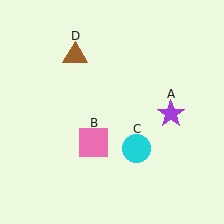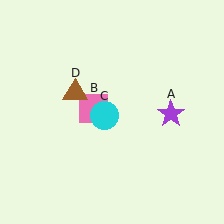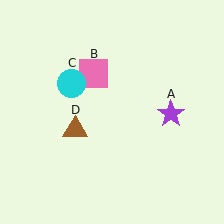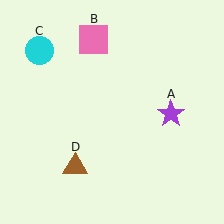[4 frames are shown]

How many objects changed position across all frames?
3 objects changed position: pink square (object B), cyan circle (object C), brown triangle (object D).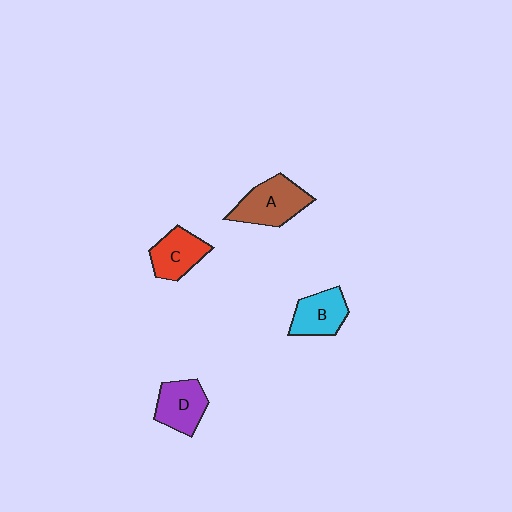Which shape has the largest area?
Shape A (brown).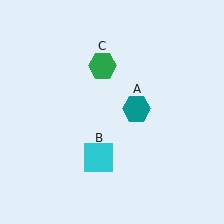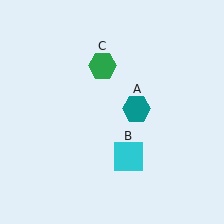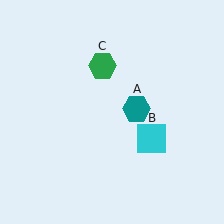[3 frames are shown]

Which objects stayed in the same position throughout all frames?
Teal hexagon (object A) and green hexagon (object C) remained stationary.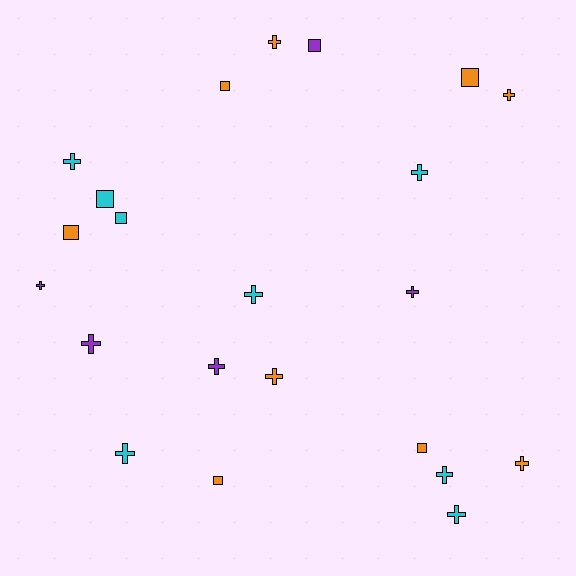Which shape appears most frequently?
Cross, with 14 objects.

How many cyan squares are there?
There are 2 cyan squares.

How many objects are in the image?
There are 22 objects.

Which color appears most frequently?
Orange, with 9 objects.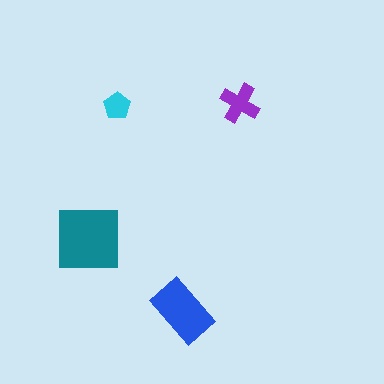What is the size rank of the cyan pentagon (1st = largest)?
4th.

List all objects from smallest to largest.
The cyan pentagon, the purple cross, the blue rectangle, the teal square.